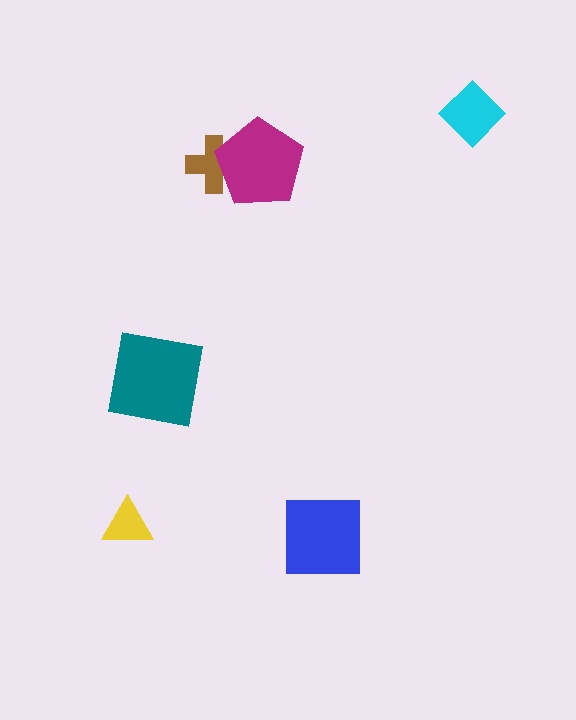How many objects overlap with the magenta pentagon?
1 object overlaps with the magenta pentagon.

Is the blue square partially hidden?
No, no other shape covers it.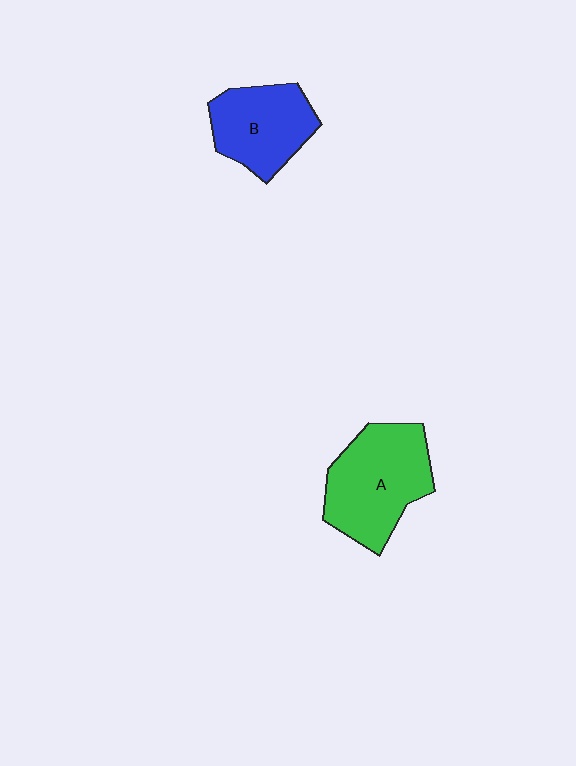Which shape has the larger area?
Shape A (green).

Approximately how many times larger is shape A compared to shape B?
Approximately 1.3 times.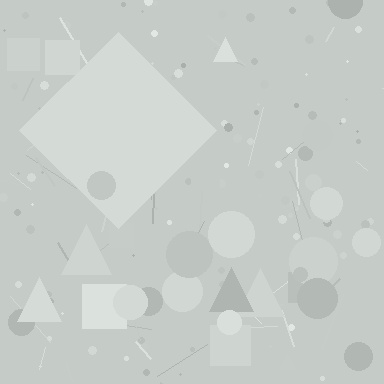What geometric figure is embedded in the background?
A diamond is embedded in the background.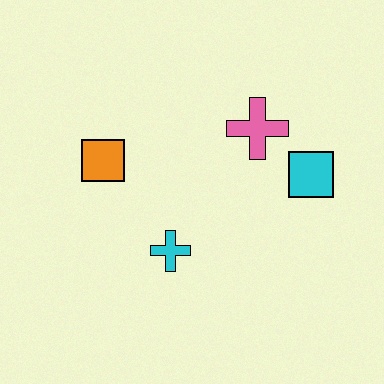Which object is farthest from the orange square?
The cyan square is farthest from the orange square.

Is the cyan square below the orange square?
Yes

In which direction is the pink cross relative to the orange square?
The pink cross is to the right of the orange square.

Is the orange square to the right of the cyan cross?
No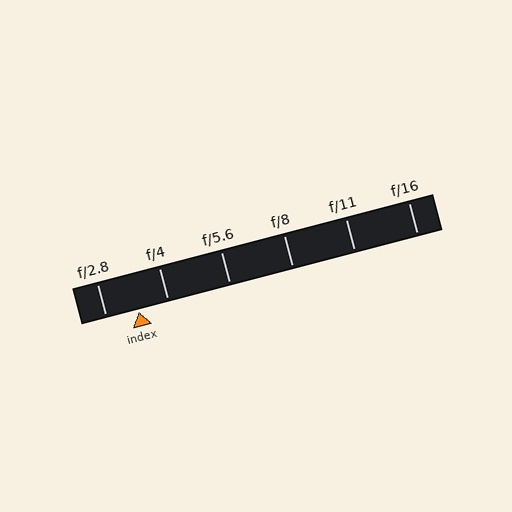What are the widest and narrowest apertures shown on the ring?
The widest aperture shown is f/2.8 and the narrowest is f/16.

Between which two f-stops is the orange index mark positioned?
The index mark is between f/2.8 and f/4.